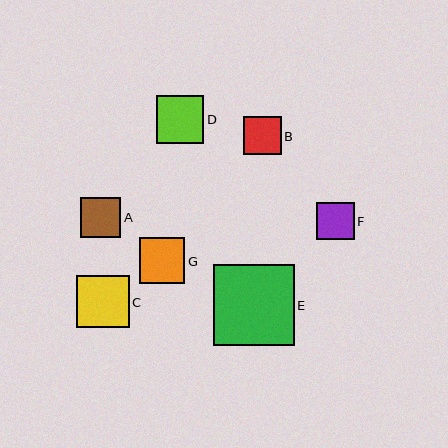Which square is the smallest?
Square F is the smallest with a size of approximately 37 pixels.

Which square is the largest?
Square E is the largest with a size of approximately 81 pixels.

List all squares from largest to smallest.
From largest to smallest: E, C, D, G, A, B, F.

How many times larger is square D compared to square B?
Square D is approximately 1.3 times the size of square B.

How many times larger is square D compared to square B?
Square D is approximately 1.3 times the size of square B.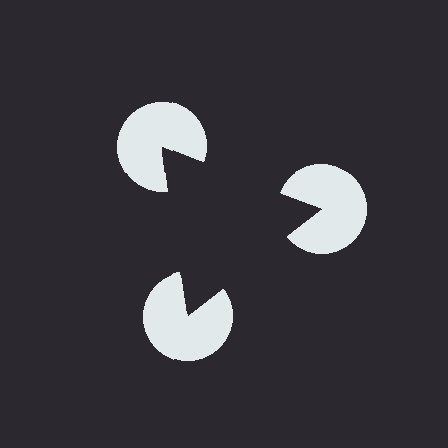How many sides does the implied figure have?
3 sides.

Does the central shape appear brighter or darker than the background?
It typically appears slightly darker than the background, even though no actual brightness change is drawn.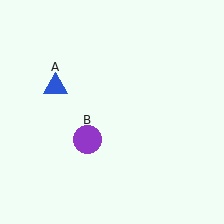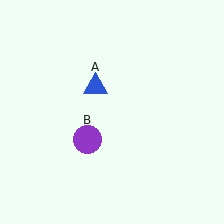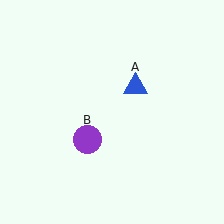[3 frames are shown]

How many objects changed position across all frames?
1 object changed position: blue triangle (object A).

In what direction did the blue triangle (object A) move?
The blue triangle (object A) moved right.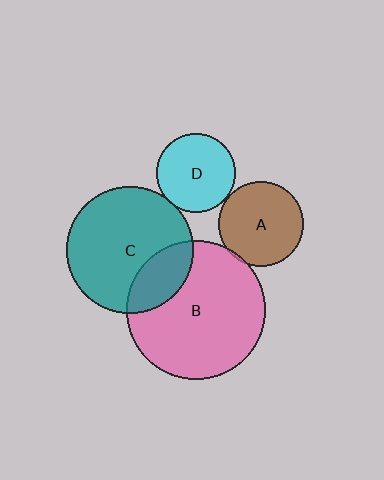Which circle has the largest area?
Circle B (pink).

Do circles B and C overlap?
Yes.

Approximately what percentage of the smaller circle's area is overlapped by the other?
Approximately 25%.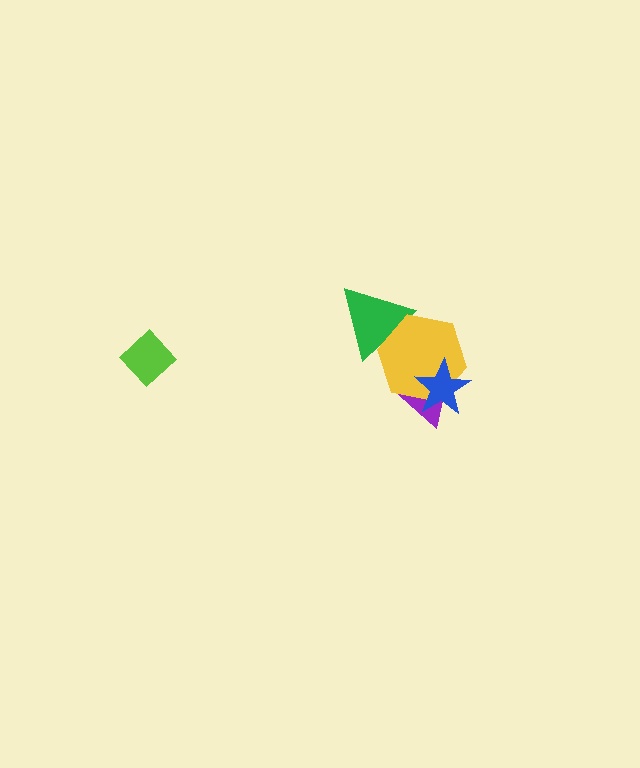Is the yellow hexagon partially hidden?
Yes, it is partially covered by another shape.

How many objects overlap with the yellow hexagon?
3 objects overlap with the yellow hexagon.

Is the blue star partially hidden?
No, no other shape covers it.